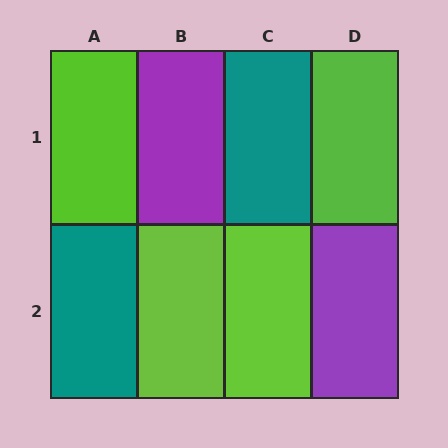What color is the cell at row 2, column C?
Lime.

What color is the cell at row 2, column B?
Lime.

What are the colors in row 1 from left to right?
Lime, purple, teal, lime.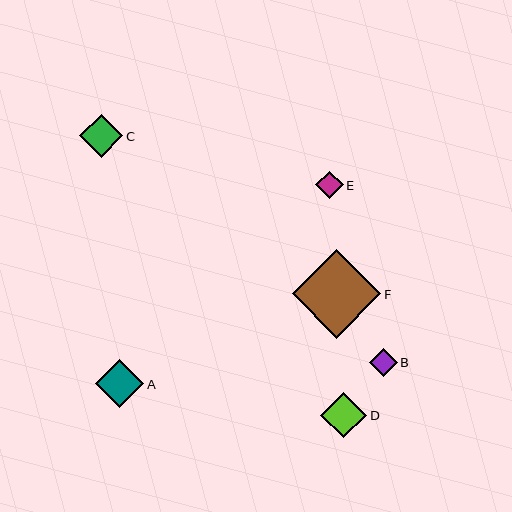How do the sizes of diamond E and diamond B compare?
Diamond E and diamond B are approximately the same size.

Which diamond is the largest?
Diamond F is the largest with a size of approximately 89 pixels.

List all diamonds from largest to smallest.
From largest to smallest: F, A, D, C, E, B.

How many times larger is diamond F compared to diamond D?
Diamond F is approximately 1.9 times the size of diamond D.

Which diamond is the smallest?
Diamond B is the smallest with a size of approximately 28 pixels.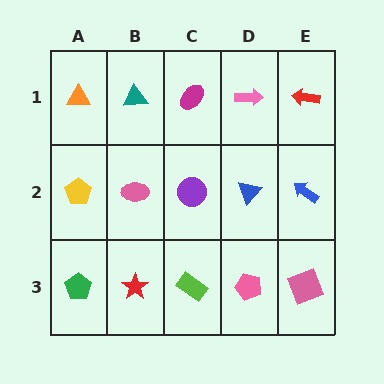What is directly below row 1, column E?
A blue arrow.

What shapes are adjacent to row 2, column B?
A teal triangle (row 1, column B), a red star (row 3, column B), a yellow pentagon (row 2, column A), a purple circle (row 2, column C).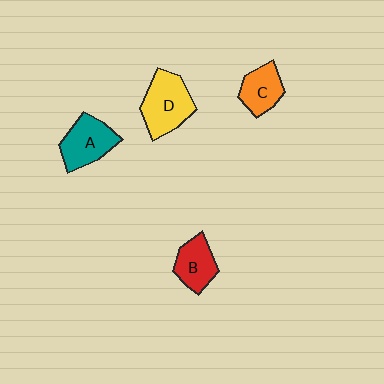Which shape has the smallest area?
Shape C (orange).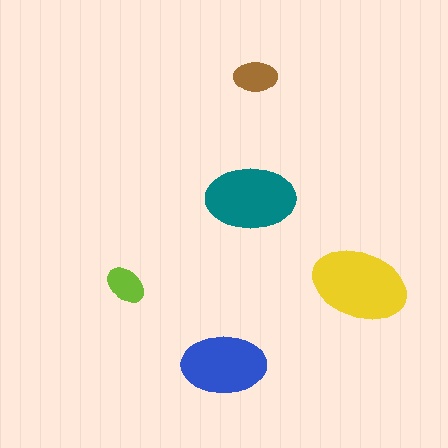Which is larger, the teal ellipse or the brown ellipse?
The teal one.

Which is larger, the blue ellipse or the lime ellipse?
The blue one.